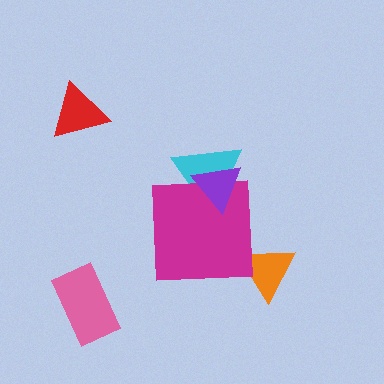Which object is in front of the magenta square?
The purple triangle is in front of the magenta square.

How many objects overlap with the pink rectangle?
0 objects overlap with the pink rectangle.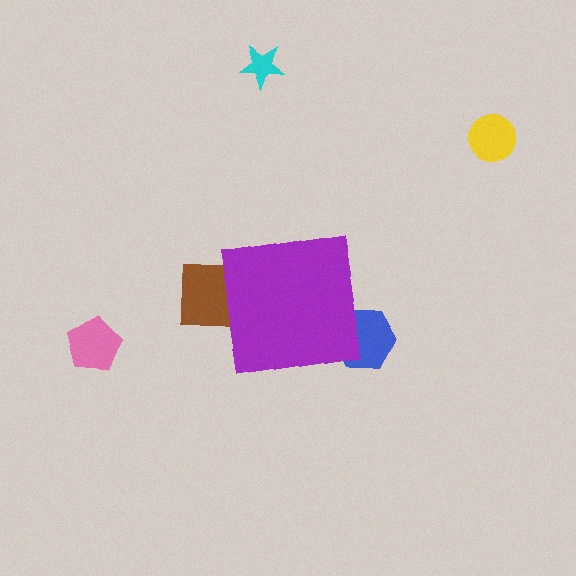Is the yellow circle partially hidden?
No, the yellow circle is fully visible.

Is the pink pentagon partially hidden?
No, the pink pentagon is fully visible.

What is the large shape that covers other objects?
A purple square.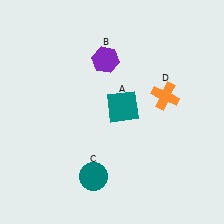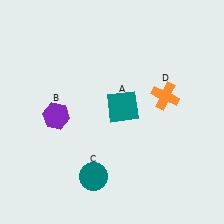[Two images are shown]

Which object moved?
The purple hexagon (B) moved down.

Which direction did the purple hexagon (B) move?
The purple hexagon (B) moved down.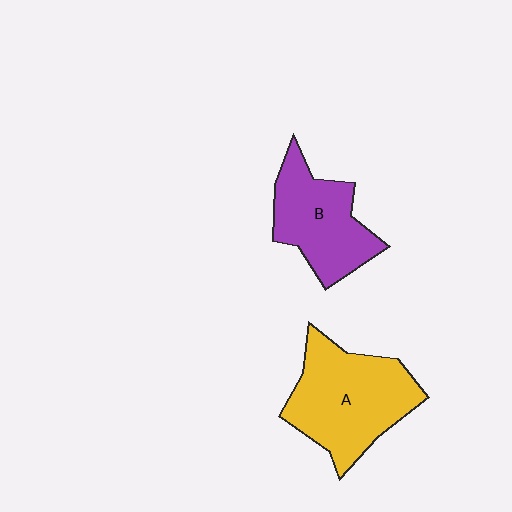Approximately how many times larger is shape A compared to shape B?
Approximately 1.3 times.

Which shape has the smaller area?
Shape B (purple).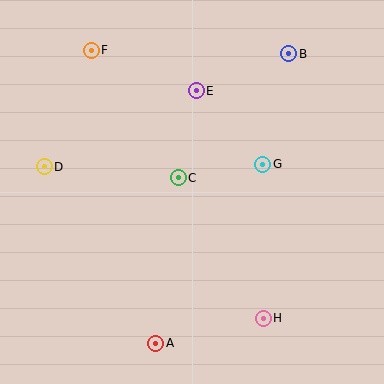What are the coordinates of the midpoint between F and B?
The midpoint between F and B is at (190, 52).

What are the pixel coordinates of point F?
Point F is at (91, 50).